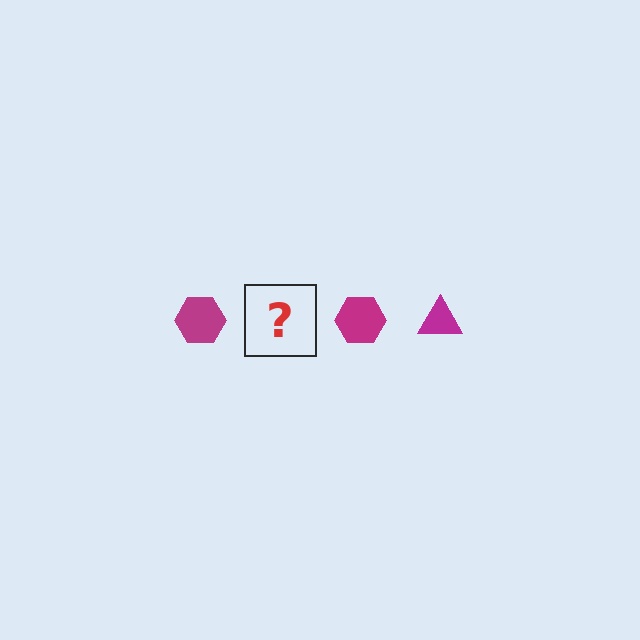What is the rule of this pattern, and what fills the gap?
The rule is that the pattern cycles through hexagon, triangle shapes in magenta. The gap should be filled with a magenta triangle.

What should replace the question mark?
The question mark should be replaced with a magenta triangle.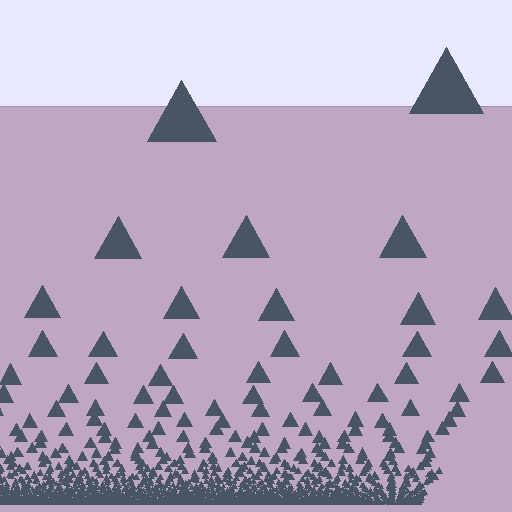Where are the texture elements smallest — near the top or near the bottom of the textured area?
Near the bottom.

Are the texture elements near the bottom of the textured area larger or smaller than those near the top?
Smaller. The gradient is inverted — elements near the bottom are smaller and denser.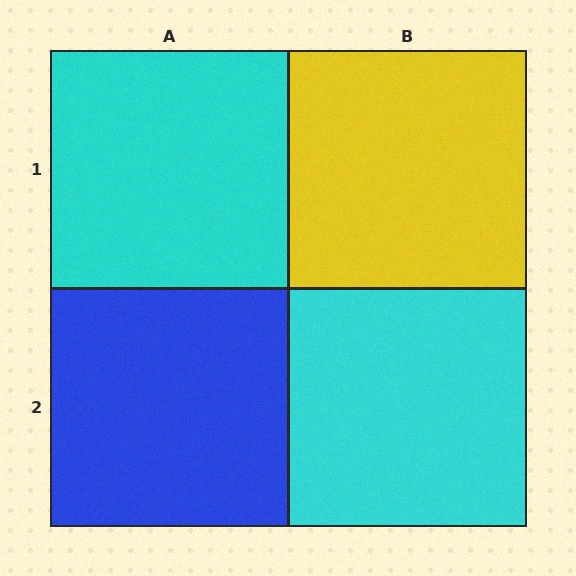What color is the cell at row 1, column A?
Cyan.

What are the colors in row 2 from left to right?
Blue, cyan.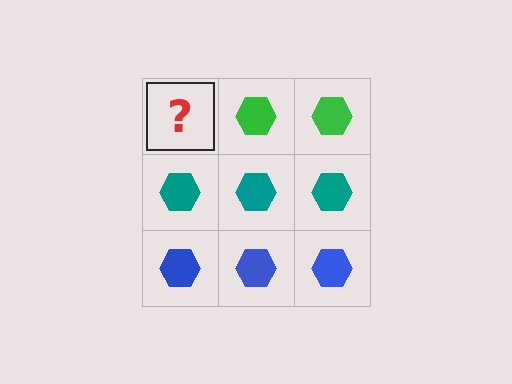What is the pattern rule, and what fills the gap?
The rule is that each row has a consistent color. The gap should be filled with a green hexagon.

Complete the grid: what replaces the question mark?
The question mark should be replaced with a green hexagon.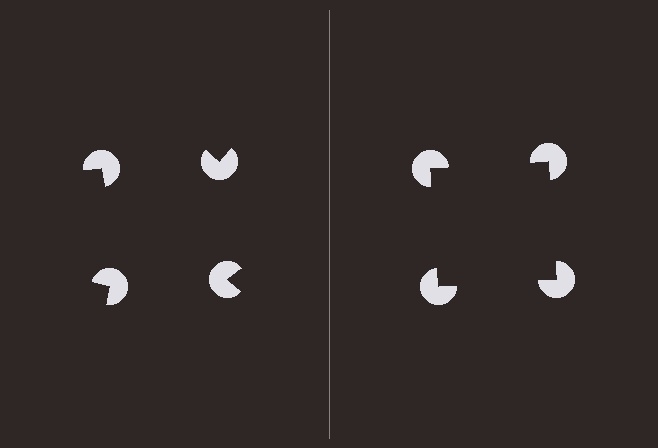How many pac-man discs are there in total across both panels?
8 — 4 on each side.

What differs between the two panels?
The pac-man discs are positioned identically on both sides; only the wedge orientations differ. On the right they align to a square; on the left they are misaligned.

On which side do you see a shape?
An illusory square appears on the right side. On the left side the wedge cuts are rotated, so no coherent shape forms.